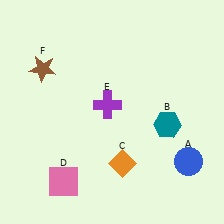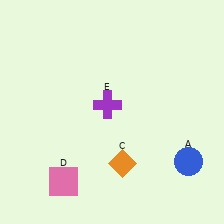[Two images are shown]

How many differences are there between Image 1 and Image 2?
There are 2 differences between the two images.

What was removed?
The brown star (F), the teal hexagon (B) were removed in Image 2.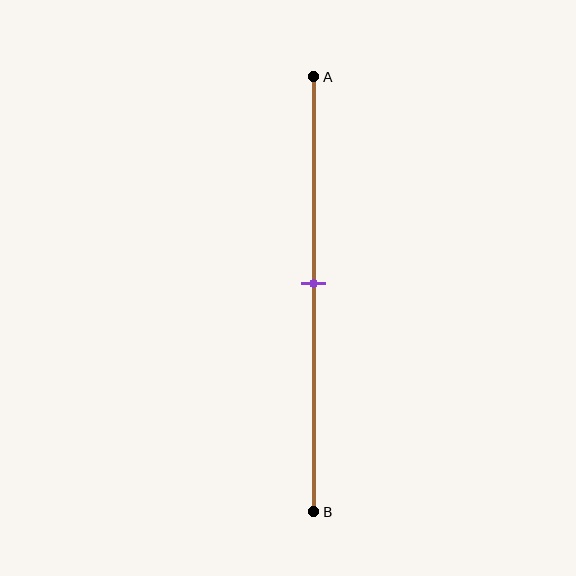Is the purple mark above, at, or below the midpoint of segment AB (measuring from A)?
The purple mark is approximately at the midpoint of segment AB.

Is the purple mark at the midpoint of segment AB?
Yes, the mark is approximately at the midpoint.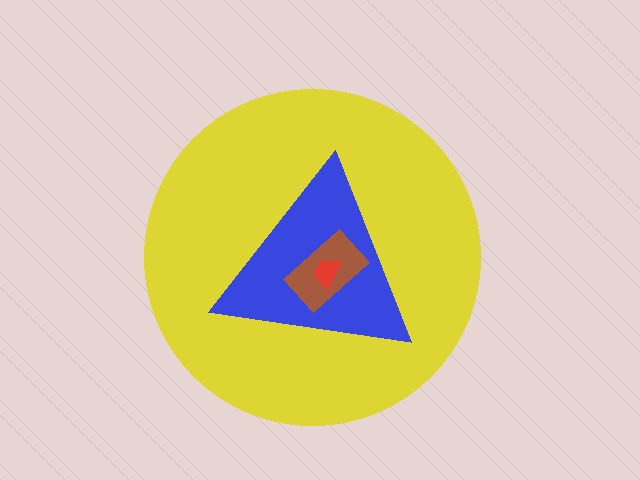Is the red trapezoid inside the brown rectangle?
Yes.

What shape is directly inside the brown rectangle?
The red trapezoid.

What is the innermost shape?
The red trapezoid.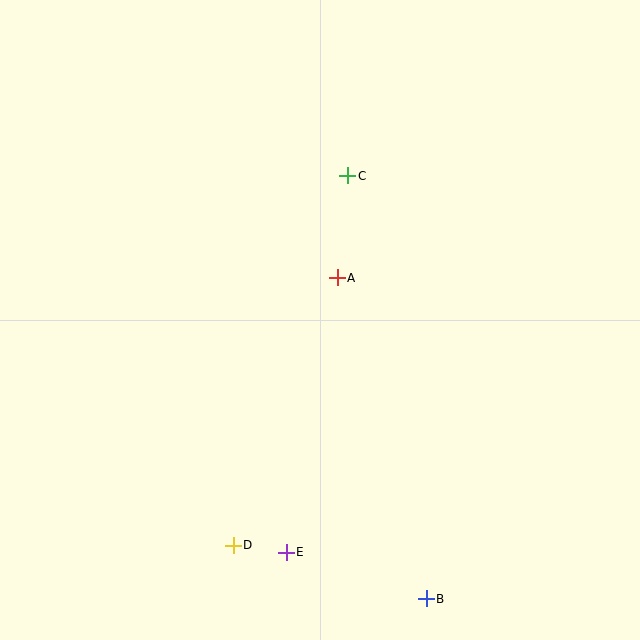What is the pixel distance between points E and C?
The distance between E and C is 382 pixels.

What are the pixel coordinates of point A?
Point A is at (337, 278).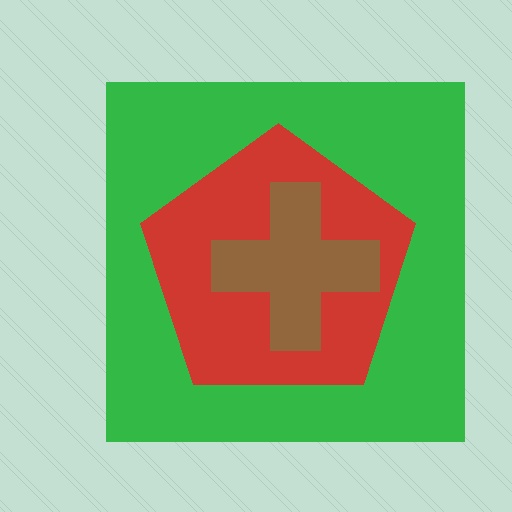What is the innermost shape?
The brown cross.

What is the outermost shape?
The green square.